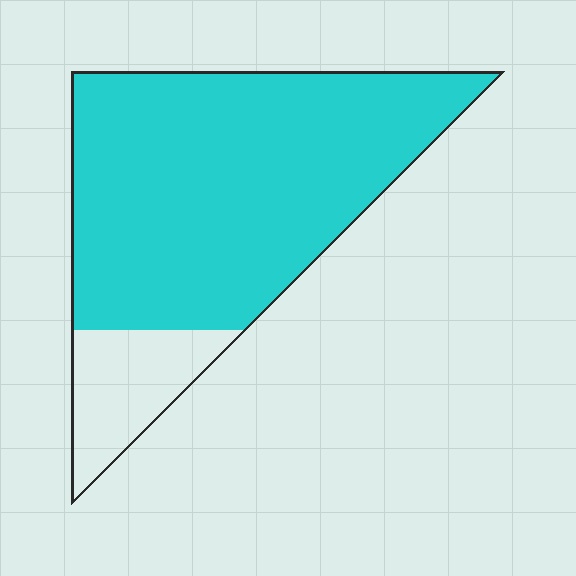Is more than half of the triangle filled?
Yes.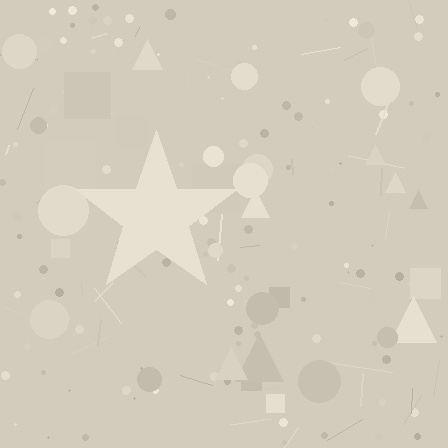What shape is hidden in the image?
A star is hidden in the image.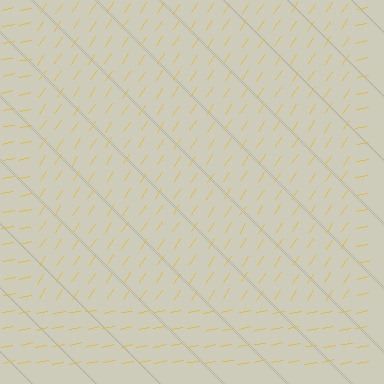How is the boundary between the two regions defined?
The boundary is defined purely by a change in line orientation (approximately 45 degrees difference). All lines are the same color and thickness.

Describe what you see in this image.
The image is filled with small yellow line segments. A rectangle region in the image has lines oriented differently from the surrounding lines, creating a visible texture boundary.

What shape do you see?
I see a rectangle.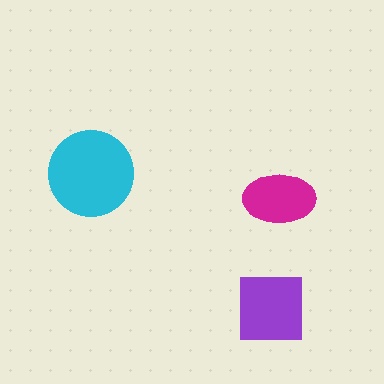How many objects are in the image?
There are 3 objects in the image.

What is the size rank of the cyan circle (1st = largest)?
1st.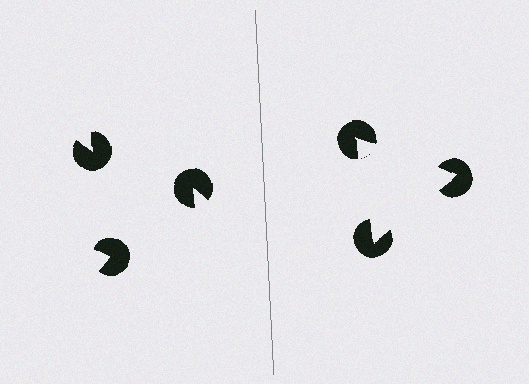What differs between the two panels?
The pac-man discs are positioned identically on both sides; only the wedge orientations differ. On the right they align to a triangle; on the left they are misaligned.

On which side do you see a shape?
An illusory triangle appears on the right side. On the left side the wedge cuts are rotated, so no coherent shape forms.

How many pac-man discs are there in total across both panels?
6 — 3 on each side.